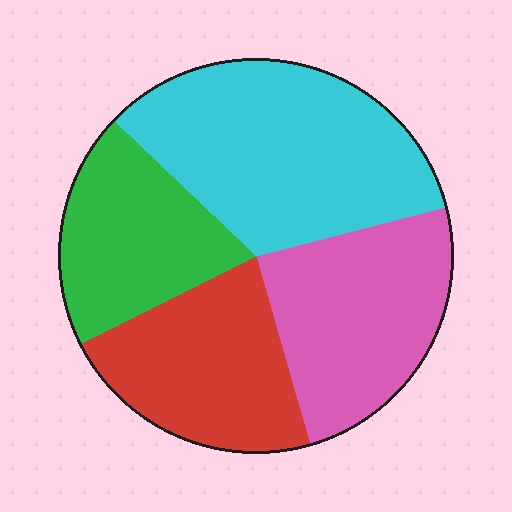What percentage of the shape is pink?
Pink takes up about one quarter (1/4) of the shape.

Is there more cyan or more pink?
Cyan.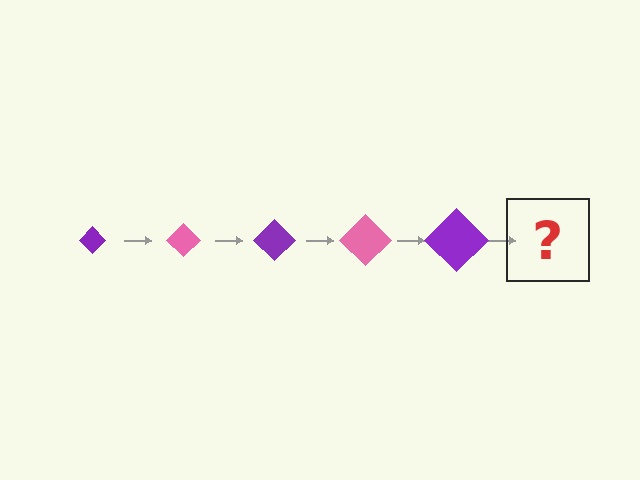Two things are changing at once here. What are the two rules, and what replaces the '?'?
The two rules are that the diamond grows larger each step and the color cycles through purple and pink. The '?' should be a pink diamond, larger than the previous one.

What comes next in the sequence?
The next element should be a pink diamond, larger than the previous one.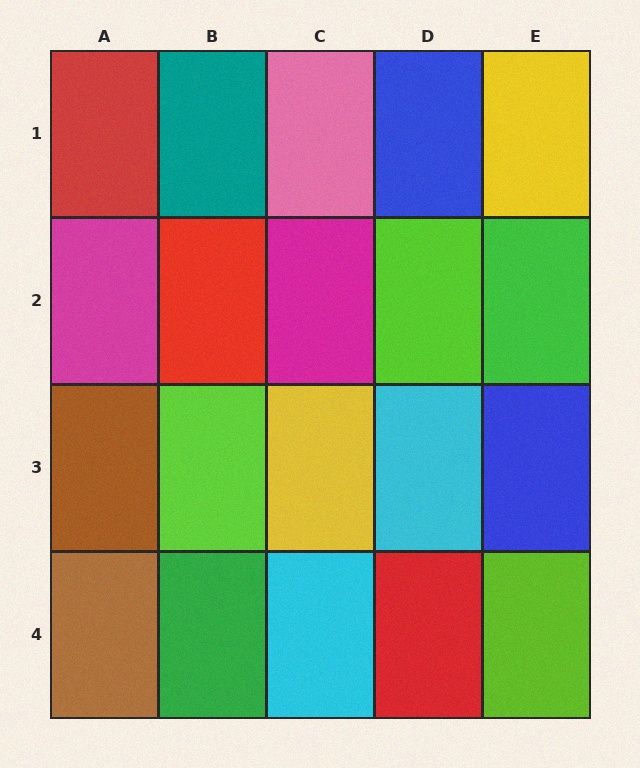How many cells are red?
3 cells are red.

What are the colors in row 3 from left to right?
Brown, lime, yellow, cyan, blue.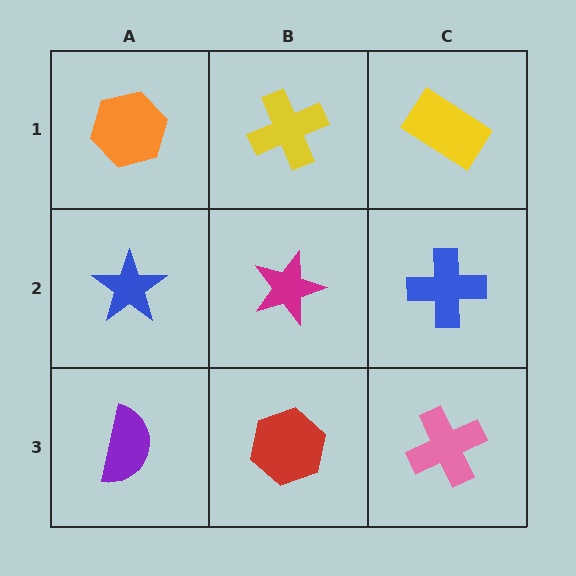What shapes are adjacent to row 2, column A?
An orange hexagon (row 1, column A), a purple semicircle (row 3, column A), a magenta star (row 2, column B).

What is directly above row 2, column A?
An orange hexagon.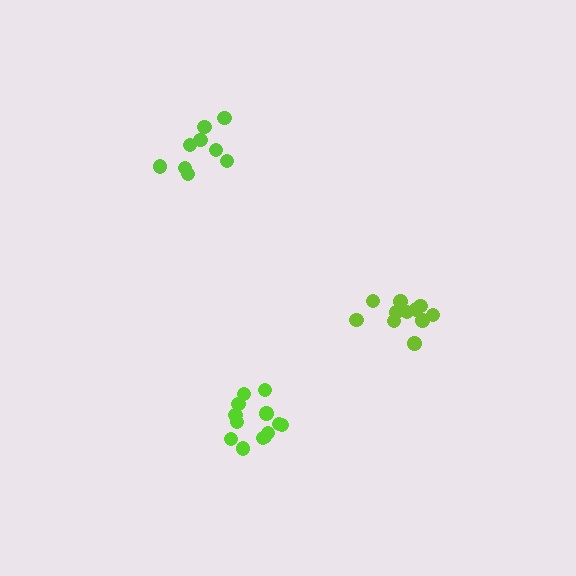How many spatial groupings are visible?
There are 3 spatial groupings.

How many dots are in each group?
Group 1: 13 dots, Group 2: 11 dots, Group 3: 9 dots (33 total).